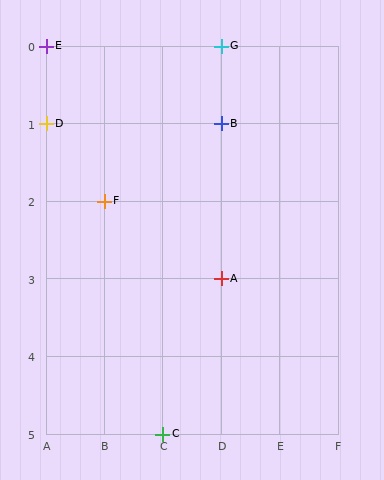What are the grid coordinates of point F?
Point F is at grid coordinates (B, 2).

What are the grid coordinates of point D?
Point D is at grid coordinates (A, 1).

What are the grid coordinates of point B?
Point B is at grid coordinates (D, 1).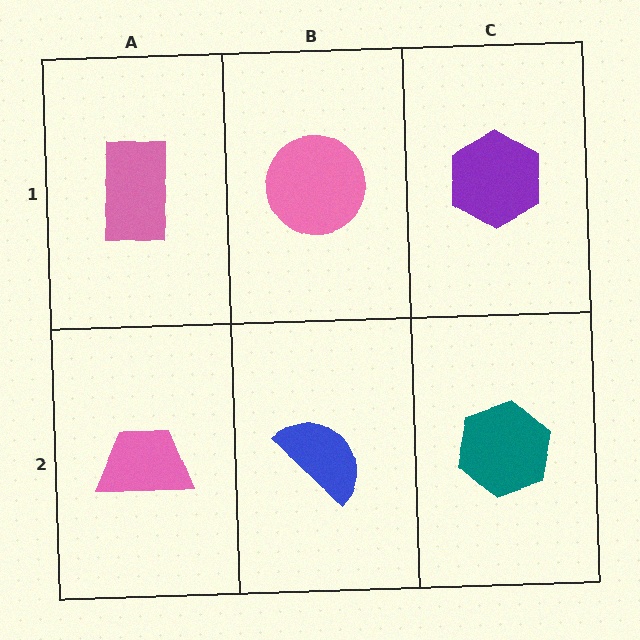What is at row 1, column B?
A pink circle.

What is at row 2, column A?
A pink trapezoid.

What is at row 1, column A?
A pink rectangle.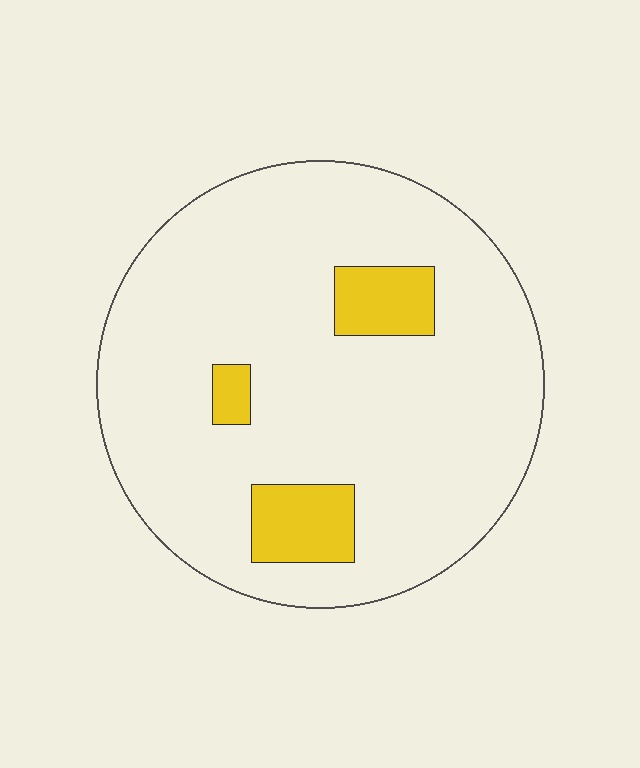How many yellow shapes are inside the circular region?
3.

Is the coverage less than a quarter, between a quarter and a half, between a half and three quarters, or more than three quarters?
Less than a quarter.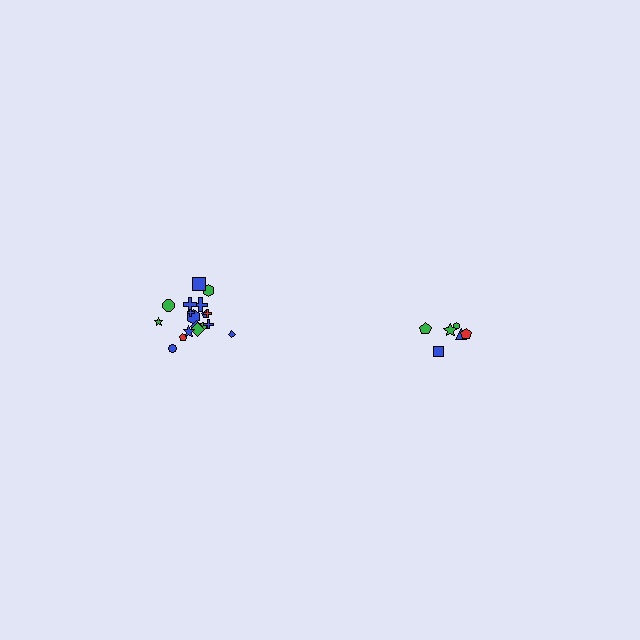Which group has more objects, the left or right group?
The left group.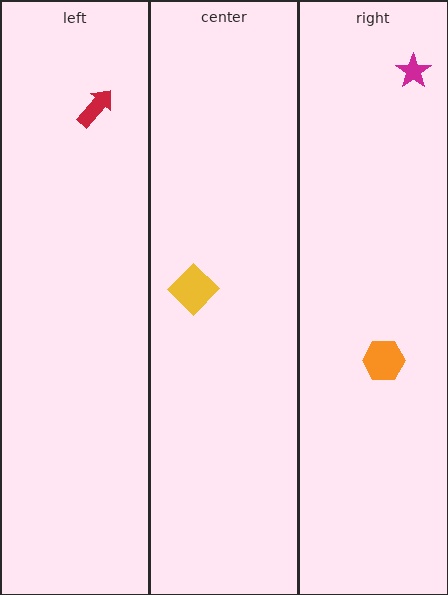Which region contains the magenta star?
The right region.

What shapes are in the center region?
The yellow diamond.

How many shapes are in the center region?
1.